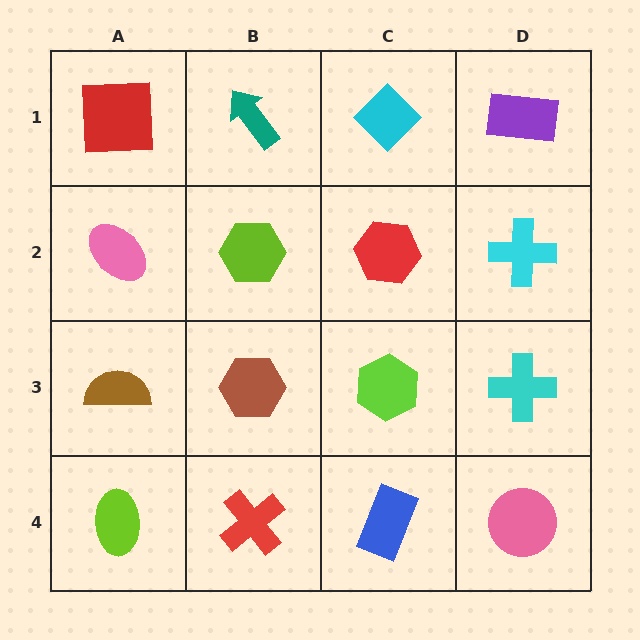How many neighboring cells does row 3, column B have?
4.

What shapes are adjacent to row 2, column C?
A cyan diamond (row 1, column C), a lime hexagon (row 3, column C), a lime hexagon (row 2, column B), a cyan cross (row 2, column D).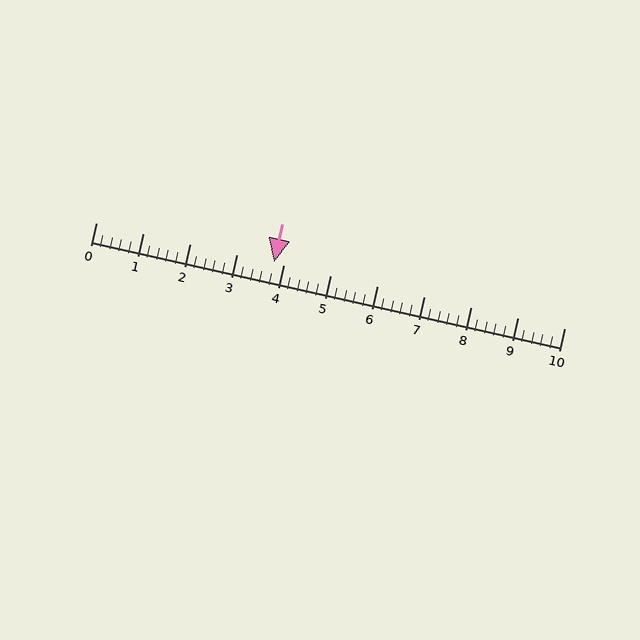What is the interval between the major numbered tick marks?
The major tick marks are spaced 1 units apart.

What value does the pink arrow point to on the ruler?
The pink arrow points to approximately 3.8.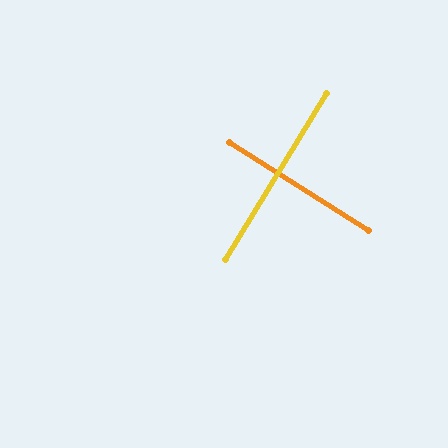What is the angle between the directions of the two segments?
Approximately 89 degrees.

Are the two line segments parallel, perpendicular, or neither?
Perpendicular — they meet at approximately 89°.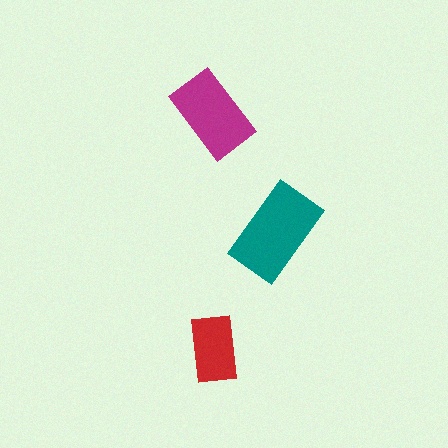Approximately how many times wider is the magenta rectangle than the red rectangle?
About 1.5 times wider.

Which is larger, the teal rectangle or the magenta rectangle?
The teal one.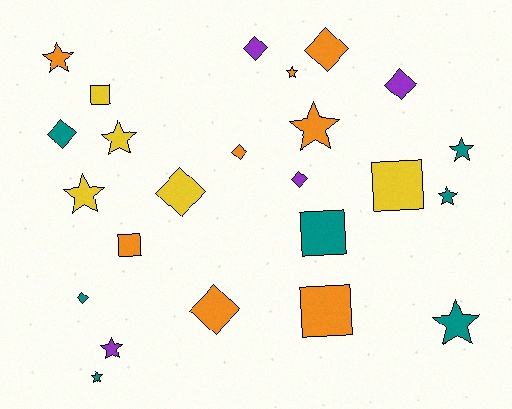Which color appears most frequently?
Orange, with 8 objects.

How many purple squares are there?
There are no purple squares.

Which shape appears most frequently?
Star, with 10 objects.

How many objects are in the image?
There are 24 objects.